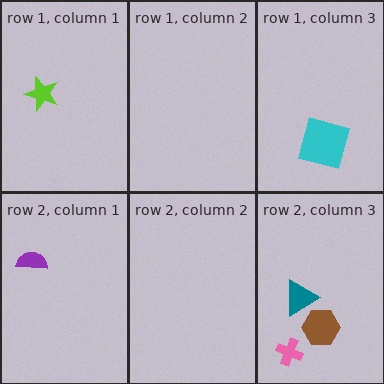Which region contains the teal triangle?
The row 2, column 3 region.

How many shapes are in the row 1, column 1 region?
1.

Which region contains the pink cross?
The row 2, column 3 region.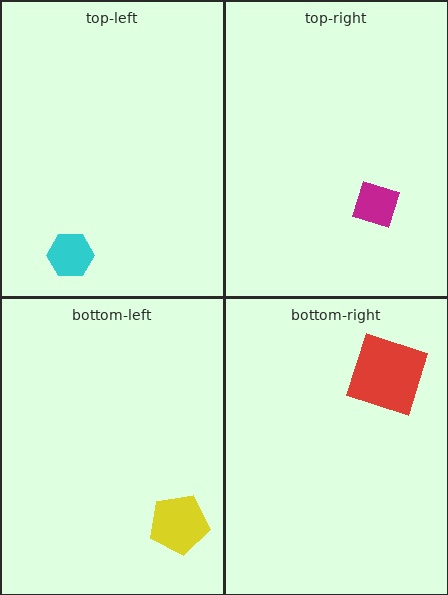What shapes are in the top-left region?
The cyan hexagon.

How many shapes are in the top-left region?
1.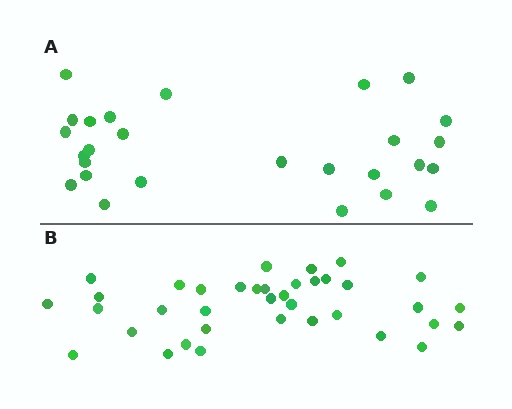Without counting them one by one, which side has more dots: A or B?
Region B (the bottom region) has more dots.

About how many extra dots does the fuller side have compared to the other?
Region B has roughly 10 or so more dots than region A.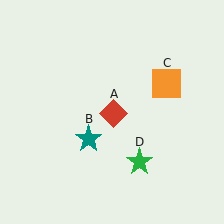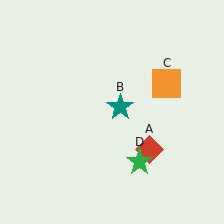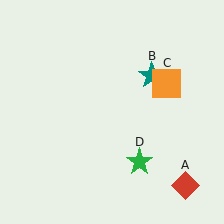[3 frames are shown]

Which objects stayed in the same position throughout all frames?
Orange square (object C) and green star (object D) remained stationary.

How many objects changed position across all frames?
2 objects changed position: red diamond (object A), teal star (object B).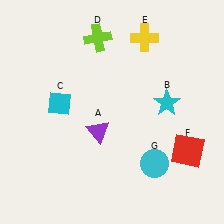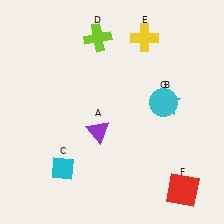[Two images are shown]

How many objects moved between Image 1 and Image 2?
3 objects moved between the two images.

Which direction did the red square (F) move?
The red square (F) moved down.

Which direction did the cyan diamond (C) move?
The cyan diamond (C) moved down.